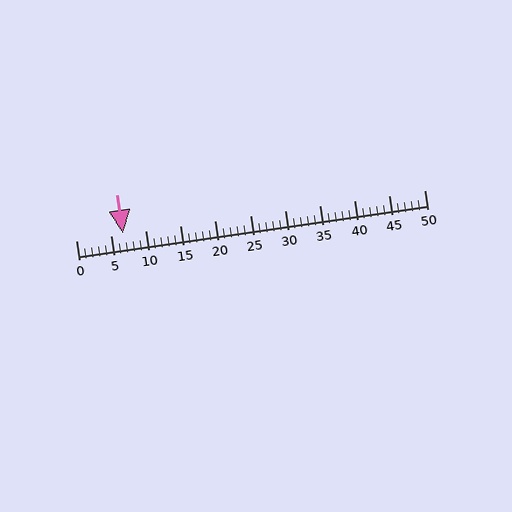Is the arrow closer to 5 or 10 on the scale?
The arrow is closer to 5.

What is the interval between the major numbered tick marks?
The major tick marks are spaced 5 units apart.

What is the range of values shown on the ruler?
The ruler shows values from 0 to 50.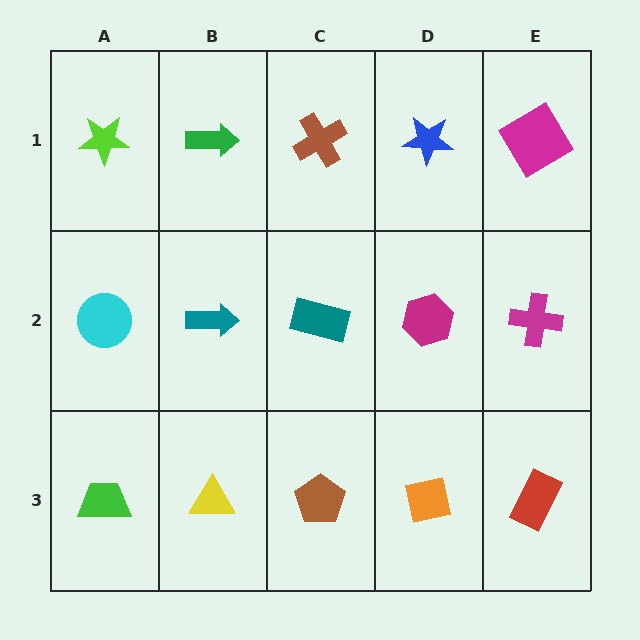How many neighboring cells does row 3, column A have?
2.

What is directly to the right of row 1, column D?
A magenta diamond.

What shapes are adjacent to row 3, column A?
A cyan circle (row 2, column A), a yellow triangle (row 3, column B).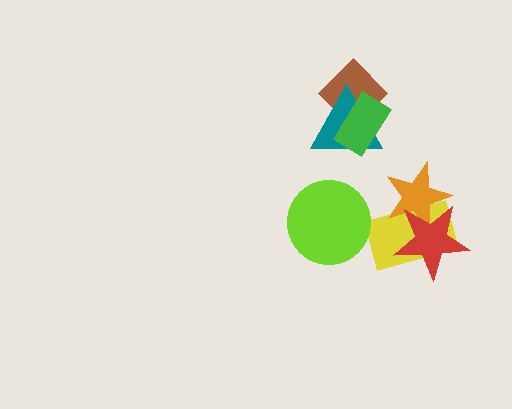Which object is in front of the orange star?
The red star is in front of the orange star.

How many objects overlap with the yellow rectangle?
2 objects overlap with the yellow rectangle.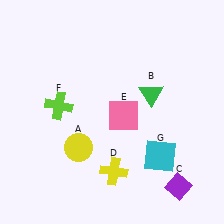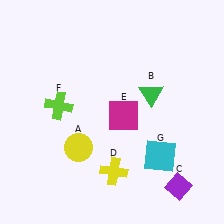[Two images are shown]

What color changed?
The square (E) changed from pink in Image 1 to magenta in Image 2.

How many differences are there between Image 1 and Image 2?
There is 1 difference between the two images.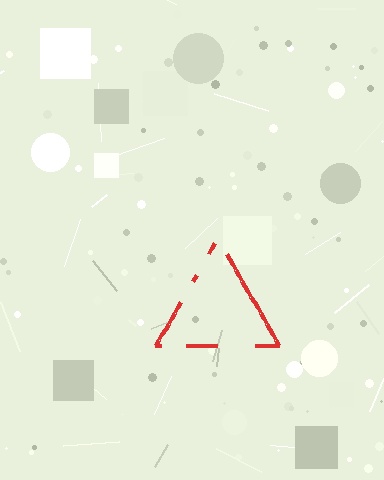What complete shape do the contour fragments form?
The contour fragments form a triangle.